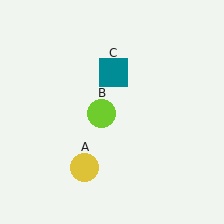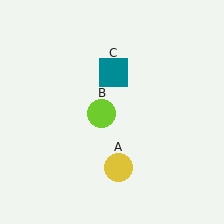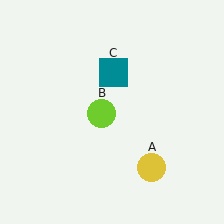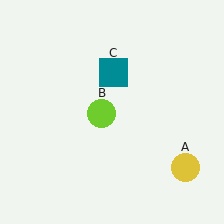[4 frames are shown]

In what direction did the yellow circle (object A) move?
The yellow circle (object A) moved right.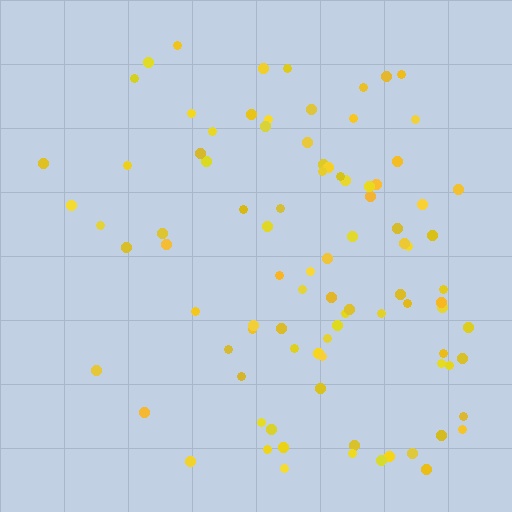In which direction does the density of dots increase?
From left to right, with the right side densest.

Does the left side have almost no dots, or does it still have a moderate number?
Still a moderate number, just noticeably fewer than the right.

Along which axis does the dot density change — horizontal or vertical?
Horizontal.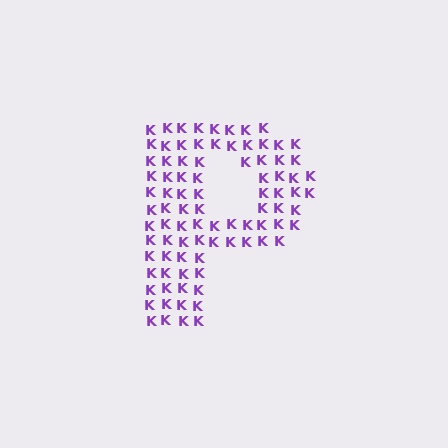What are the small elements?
The small elements are letter K's.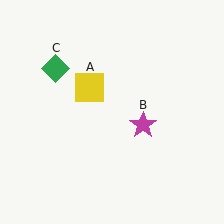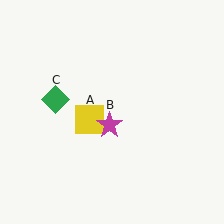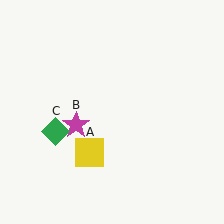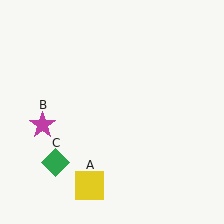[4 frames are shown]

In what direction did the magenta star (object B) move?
The magenta star (object B) moved left.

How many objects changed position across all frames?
3 objects changed position: yellow square (object A), magenta star (object B), green diamond (object C).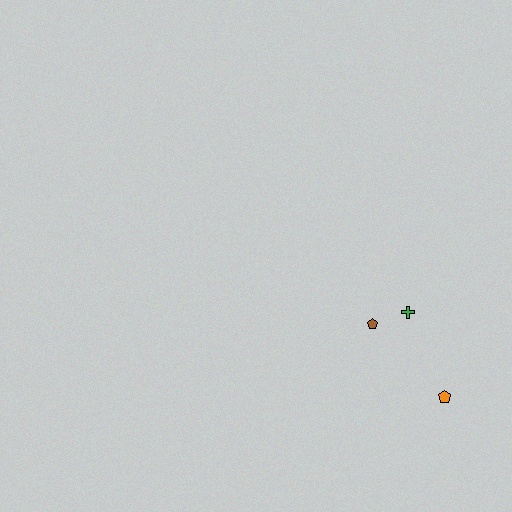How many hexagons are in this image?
There are no hexagons.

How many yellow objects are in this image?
There are no yellow objects.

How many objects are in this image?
There are 3 objects.